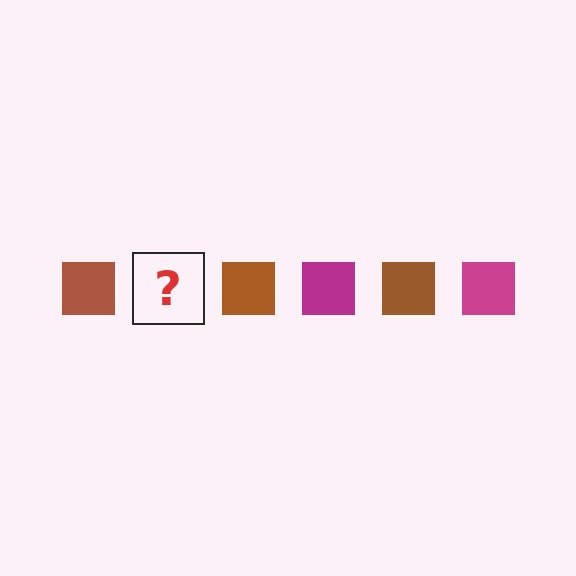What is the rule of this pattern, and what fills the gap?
The rule is that the pattern cycles through brown, magenta squares. The gap should be filled with a magenta square.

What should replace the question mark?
The question mark should be replaced with a magenta square.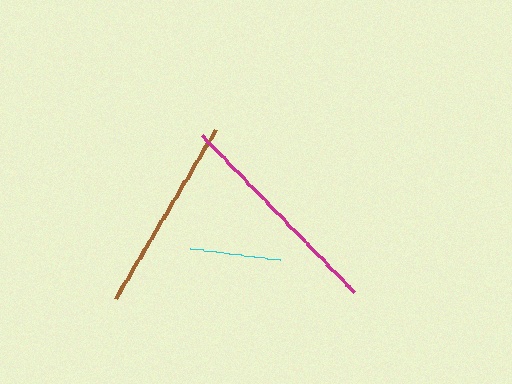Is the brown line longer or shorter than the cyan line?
The brown line is longer than the cyan line.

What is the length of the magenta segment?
The magenta segment is approximately 219 pixels long.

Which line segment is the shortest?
The cyan line is the shortest at approximately 90 pixels.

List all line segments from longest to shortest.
From longest to shortest: magenta, brown, cyan.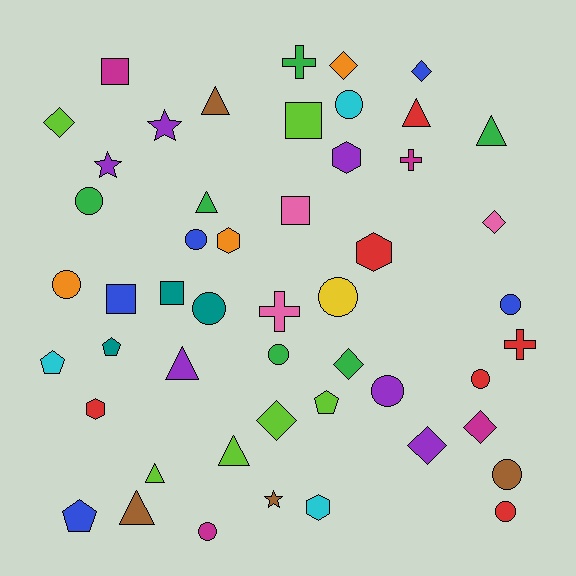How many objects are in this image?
There are 50 objects.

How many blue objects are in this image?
There are 5 blue objects.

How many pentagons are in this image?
There are 4 pentagons.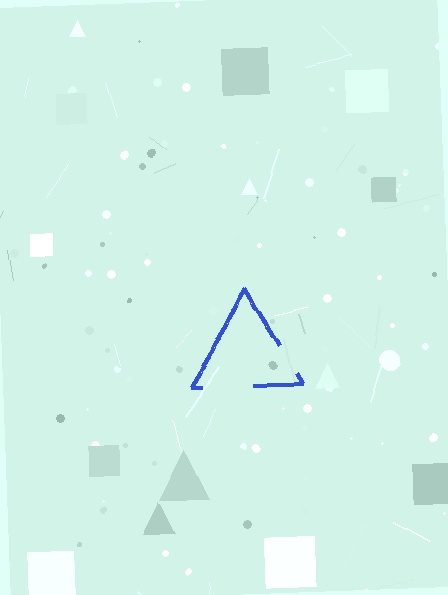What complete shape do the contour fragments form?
The contour fragments form a triangle.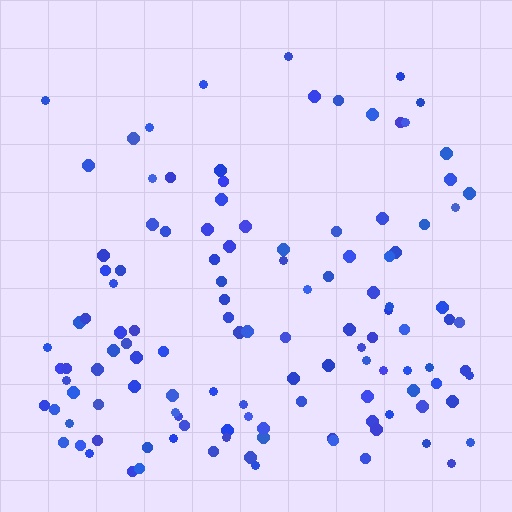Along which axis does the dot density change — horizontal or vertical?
Vertical.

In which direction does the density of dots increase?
From top to bottom, with the bottom side densest.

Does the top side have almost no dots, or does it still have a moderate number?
Still a moderate number, just noticeably fewer than the bottom.